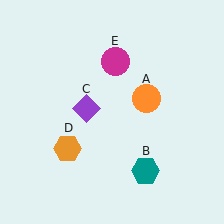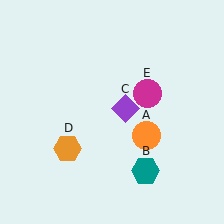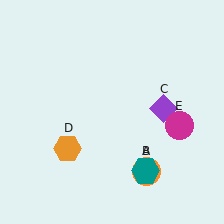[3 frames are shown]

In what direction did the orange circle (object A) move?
The orange circle (object A) moved down.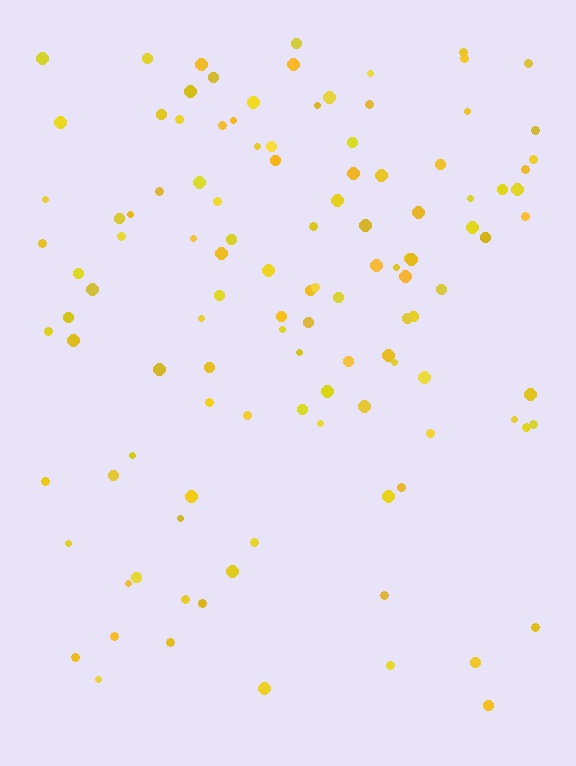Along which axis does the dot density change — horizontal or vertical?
Vertical.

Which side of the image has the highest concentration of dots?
The top.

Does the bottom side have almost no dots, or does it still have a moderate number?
Still a moderate number, just noticeably fewer than the top.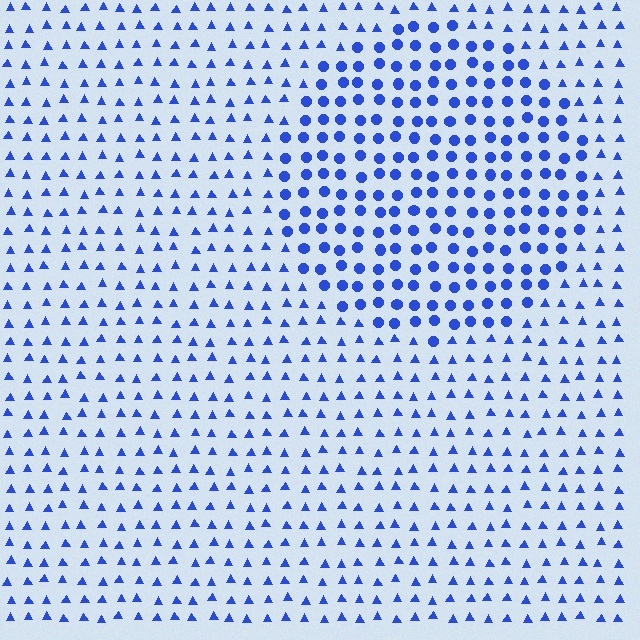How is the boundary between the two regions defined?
The boundary is defined by a change in element shape: circles inside vs. triangles outside. All elements share the same color and spacing.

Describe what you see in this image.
The image is filled with small blue elements arranged in a uniform grid. A circle-shaped region contains circles, while the surrounding area contains triangles. The boundary is defined purely by the change in element shape.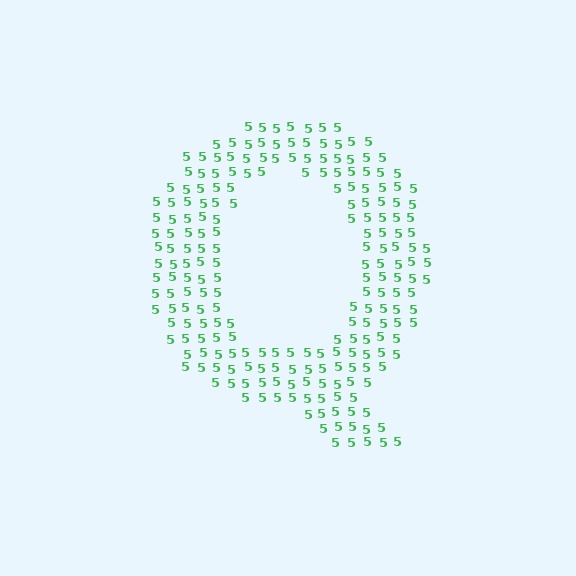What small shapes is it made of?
It is made of small digit 5's.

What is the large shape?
The large shape is the letter Q.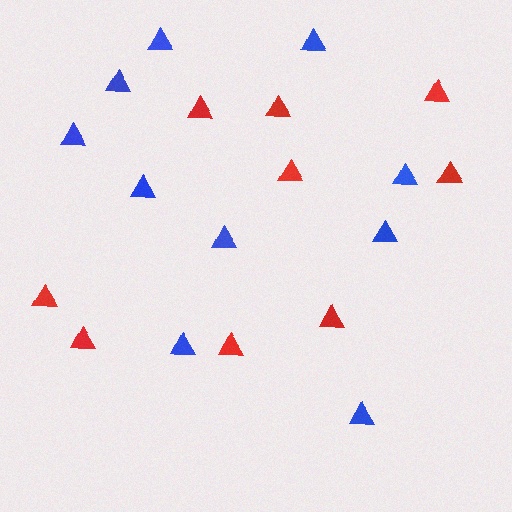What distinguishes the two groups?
There are 2 groups: one group of red triangles (9) and one group of blue triangles (10).